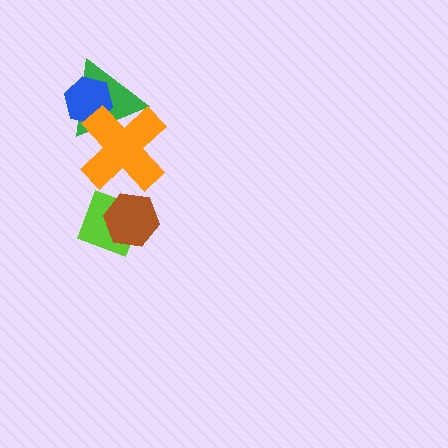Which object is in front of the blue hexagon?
The orange cross is in front of the blue hexagon.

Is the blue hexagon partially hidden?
Yes, it is partially covered by another shape.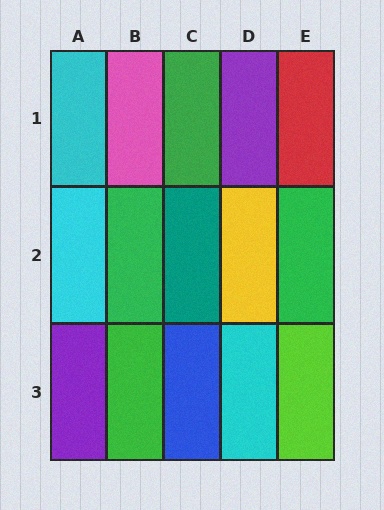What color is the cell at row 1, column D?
Purple.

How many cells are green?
4 cells are green.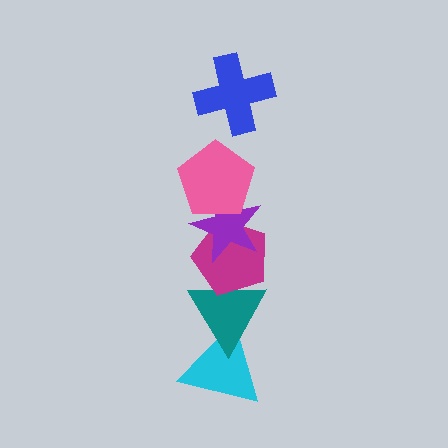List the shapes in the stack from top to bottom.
From top to bottom: the blue cross, the pink pentagon, the purple star, the magenta pentagon, the teal triangle, the cyan triangle.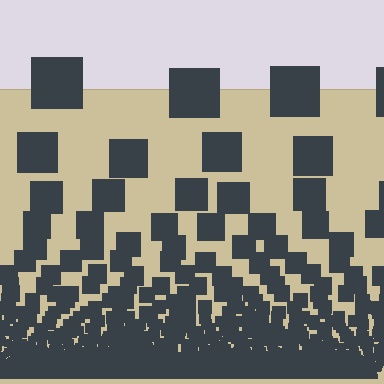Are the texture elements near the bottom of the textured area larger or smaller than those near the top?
Smaller. The gradient is inverted — elements near the bottom are smaller and denser.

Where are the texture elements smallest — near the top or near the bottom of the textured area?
Near the bottom.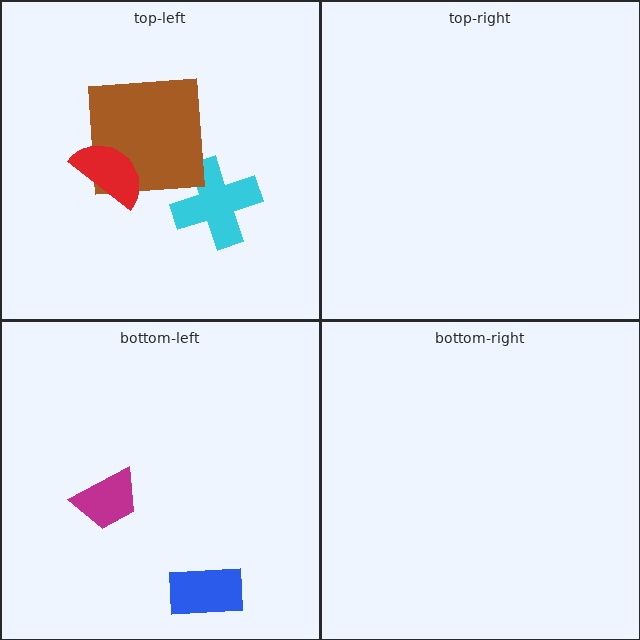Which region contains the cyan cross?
The top-left region.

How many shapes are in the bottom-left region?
2.